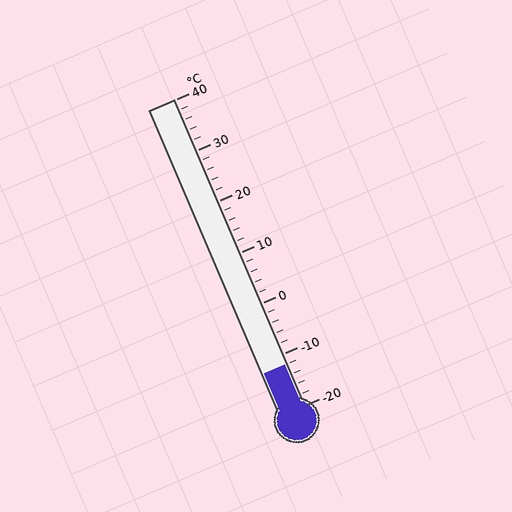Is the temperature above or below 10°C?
The temperature is below 10°C.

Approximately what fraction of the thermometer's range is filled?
The thermometer is filled to approximately 15% of its range.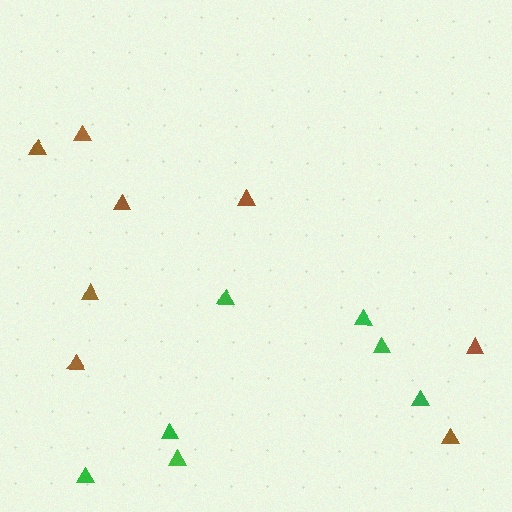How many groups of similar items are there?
There are 2 groups: one group of green triangles (7) and one group of brown triangles (8).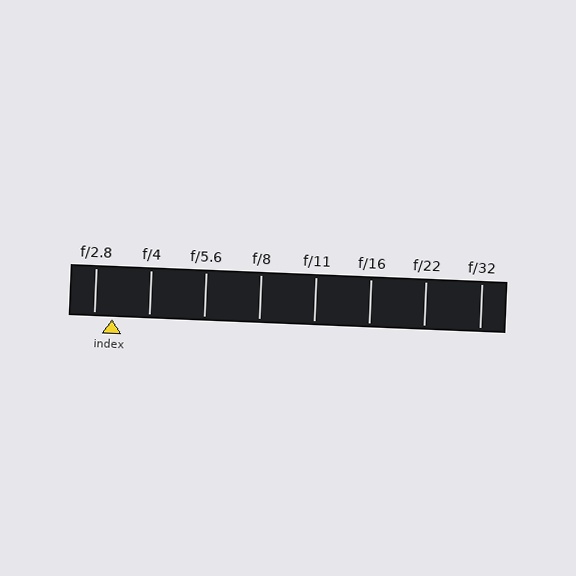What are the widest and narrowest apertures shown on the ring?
The widest aperture shown is f/2.8 and the narrowest is f/32.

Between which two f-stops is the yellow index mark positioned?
The index mark is between f/2.8 and f/4.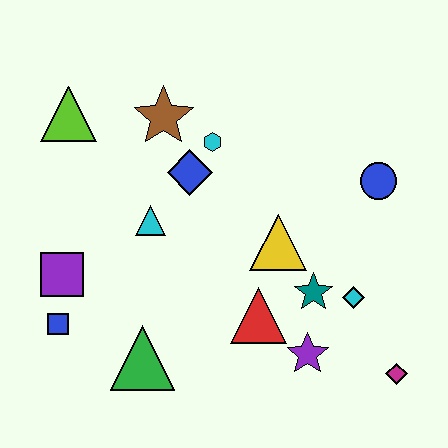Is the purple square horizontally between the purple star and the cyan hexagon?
No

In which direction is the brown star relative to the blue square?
The brown star is above the blue square.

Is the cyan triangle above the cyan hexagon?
No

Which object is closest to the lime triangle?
The brown star is closest to the lime triangle.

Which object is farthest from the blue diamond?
The magenta diamond is farthest from the blue diamond.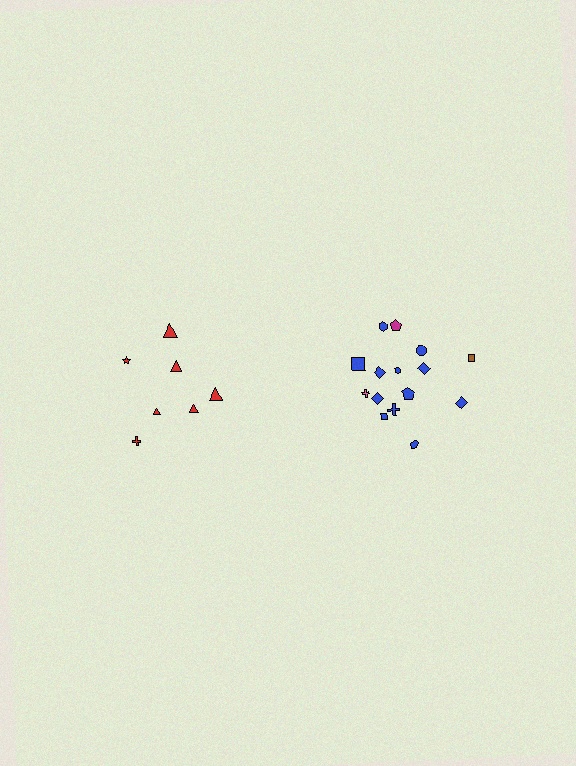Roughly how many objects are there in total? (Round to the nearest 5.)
Roughly 20 objects in total.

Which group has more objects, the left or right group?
The right group.